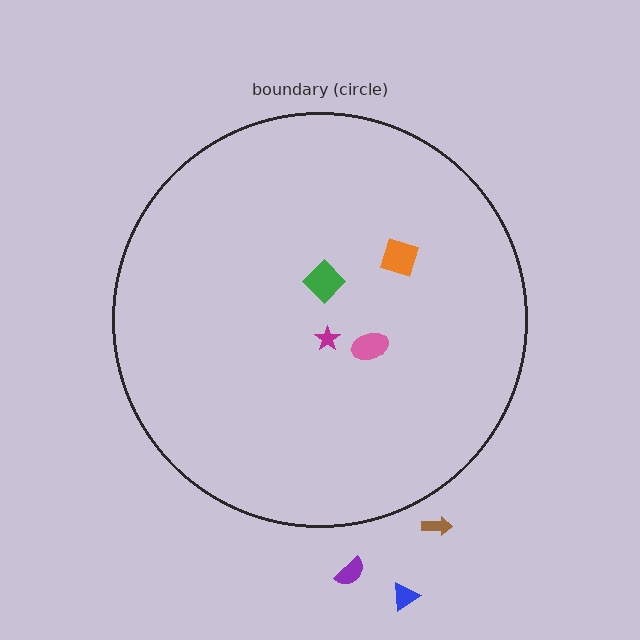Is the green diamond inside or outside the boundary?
Inside.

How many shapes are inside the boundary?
4 inside, 3 outside.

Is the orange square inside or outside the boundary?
Inside.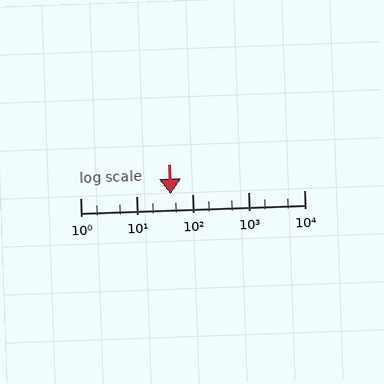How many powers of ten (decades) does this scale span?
The scale spans 4 decades, from 1 to 10000.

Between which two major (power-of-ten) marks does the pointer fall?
The pointer is between 10 and 100.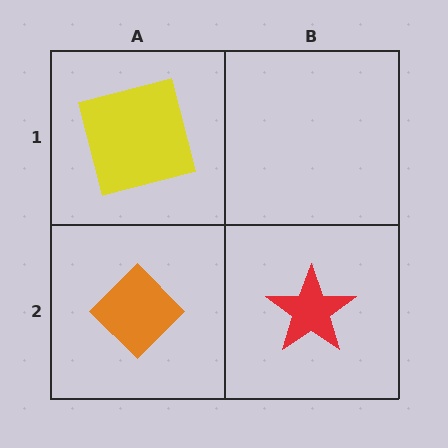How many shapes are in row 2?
2 shapes.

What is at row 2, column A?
An orange diamond.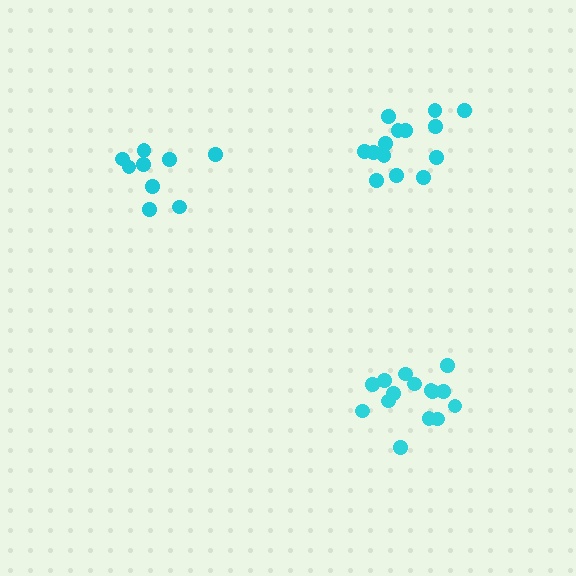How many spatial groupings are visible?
There are 3 spatial groupings.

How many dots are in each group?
Group 1: 9 dots, Group 2: 14 dots, Group 3: 15 dots (38 total).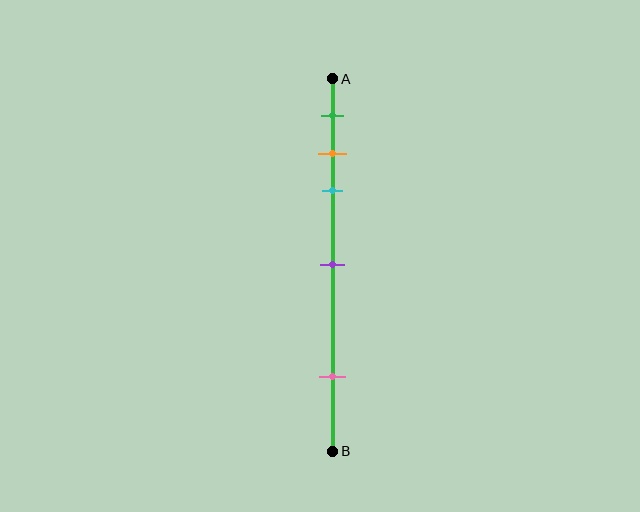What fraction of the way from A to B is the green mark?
The green mark is approximately 10% (0.1) of the way from A to B.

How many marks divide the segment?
There are 5 marks dividing the segment.